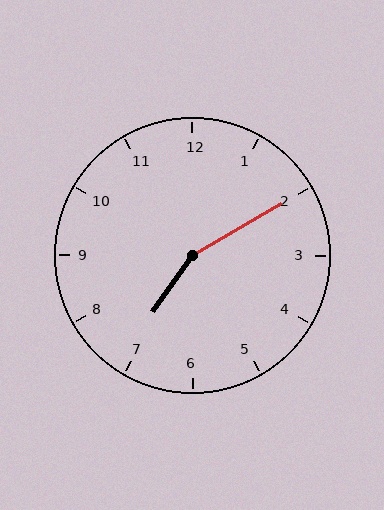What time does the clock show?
7:10.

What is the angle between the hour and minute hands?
Approximately 155 degrees.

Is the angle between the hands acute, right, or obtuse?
It is obtuse.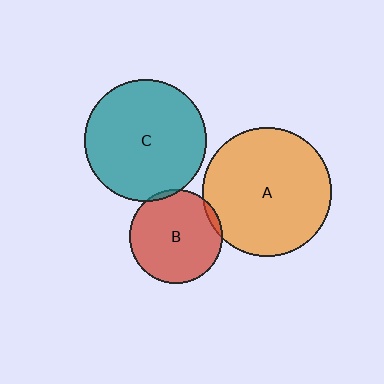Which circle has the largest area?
Circle A (orange).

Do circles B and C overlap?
Yes.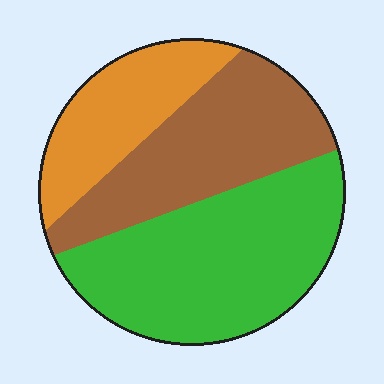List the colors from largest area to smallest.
From largest to smallest: green, brown, orange.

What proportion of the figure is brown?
Brown covers roughly 35% of the figure.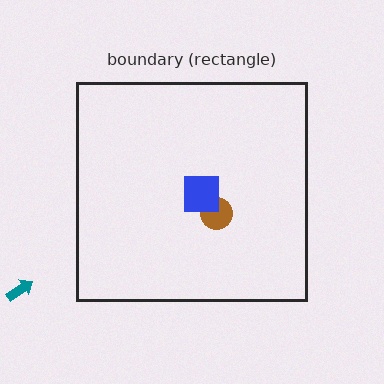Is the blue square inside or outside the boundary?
Inside.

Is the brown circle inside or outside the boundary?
Inside.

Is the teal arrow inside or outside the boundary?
Outside.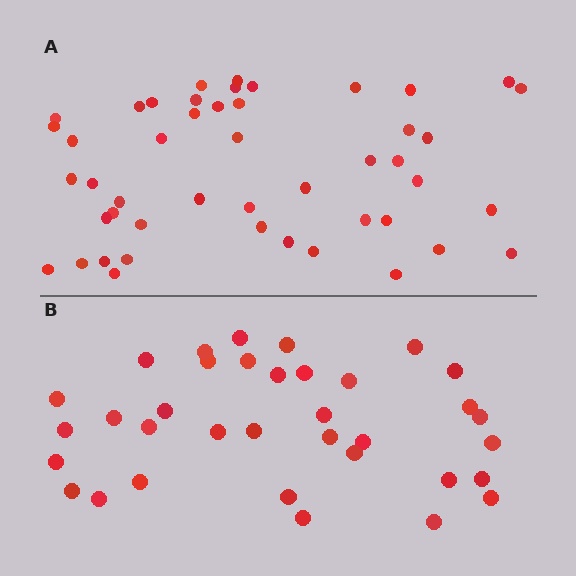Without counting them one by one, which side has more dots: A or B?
Region A (the top region) has more dots.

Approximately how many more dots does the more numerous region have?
Region A has roughly 12 or so more dots than region B.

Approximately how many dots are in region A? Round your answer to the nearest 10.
About 50 dots. (The exact count is 47, which rounds to 50.)